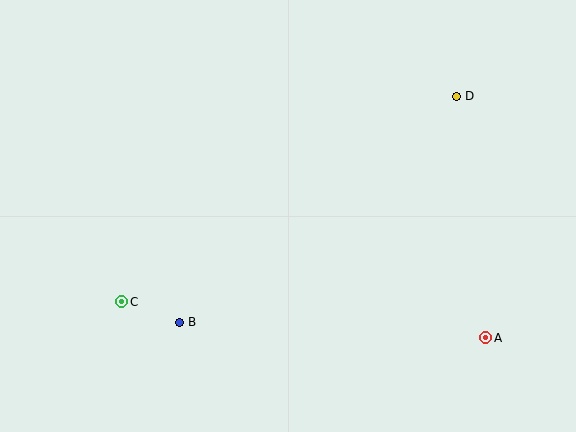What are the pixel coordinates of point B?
Point B is at (180, 322).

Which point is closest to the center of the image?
Point B at (180, 322) is closest to the center.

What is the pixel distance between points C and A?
The distance between C and A is 366 pixels.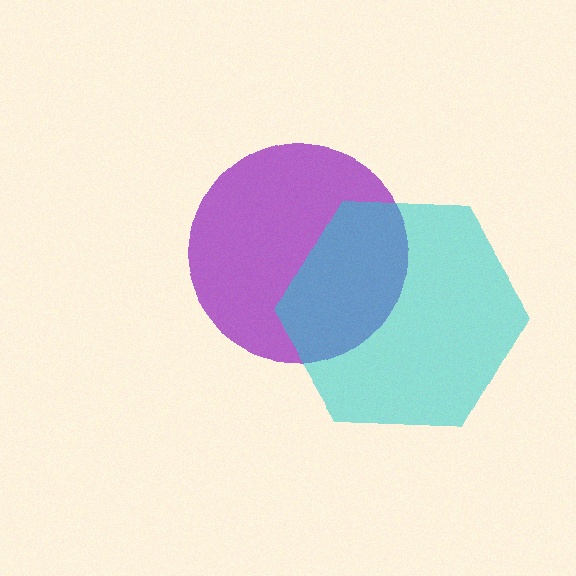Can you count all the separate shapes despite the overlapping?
Yes, there are 2 separate shapes.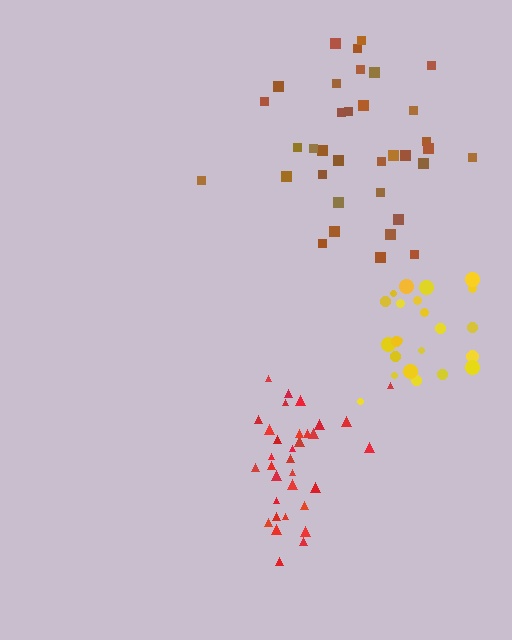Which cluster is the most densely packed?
Red.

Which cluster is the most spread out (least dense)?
Brown.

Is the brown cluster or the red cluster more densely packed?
Red.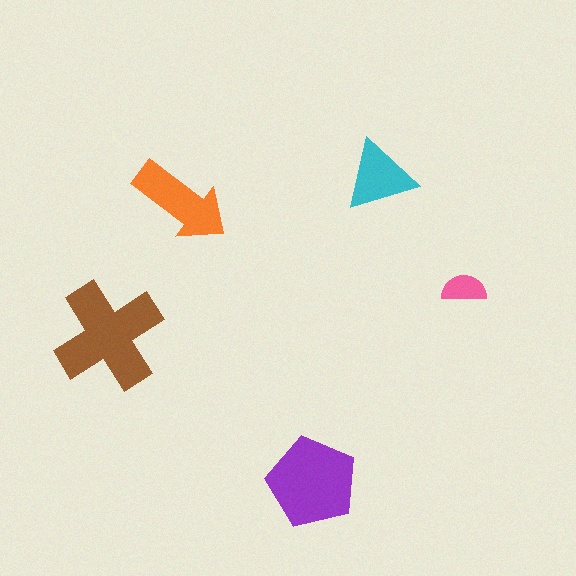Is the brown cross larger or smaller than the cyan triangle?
Larger.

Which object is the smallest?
The pink semicircle.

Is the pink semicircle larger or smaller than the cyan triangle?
Smaller.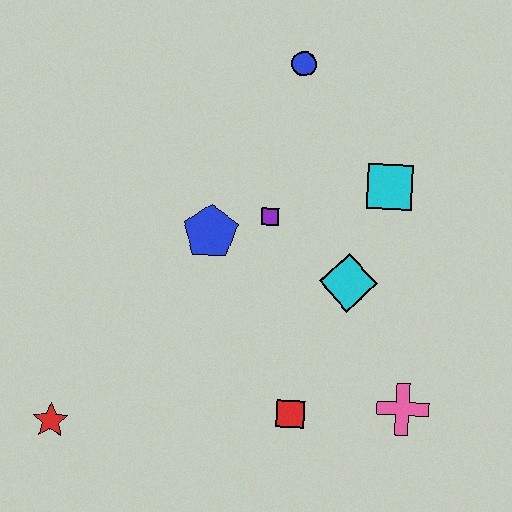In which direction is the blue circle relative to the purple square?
The blue circle is above the purple square.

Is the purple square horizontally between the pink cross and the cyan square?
No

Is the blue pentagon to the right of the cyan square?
No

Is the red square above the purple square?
No